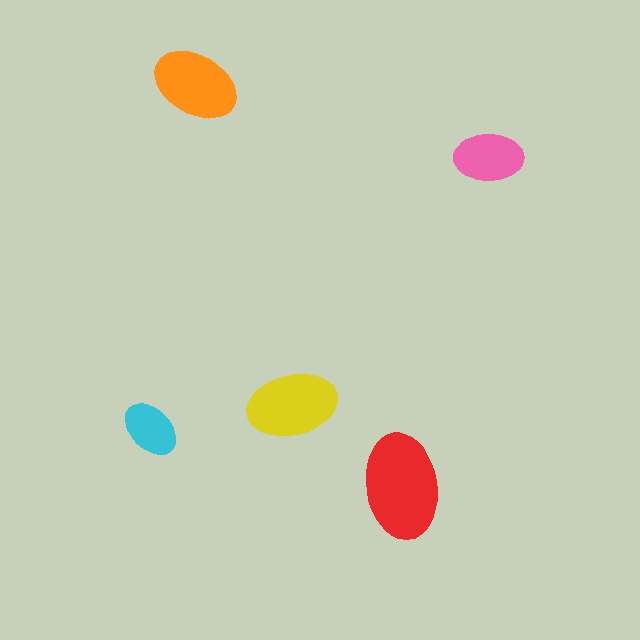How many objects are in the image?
There are 5 objects in the image.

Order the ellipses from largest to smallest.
the red one, the yellow one, the orange one, the pink one, the cyan one.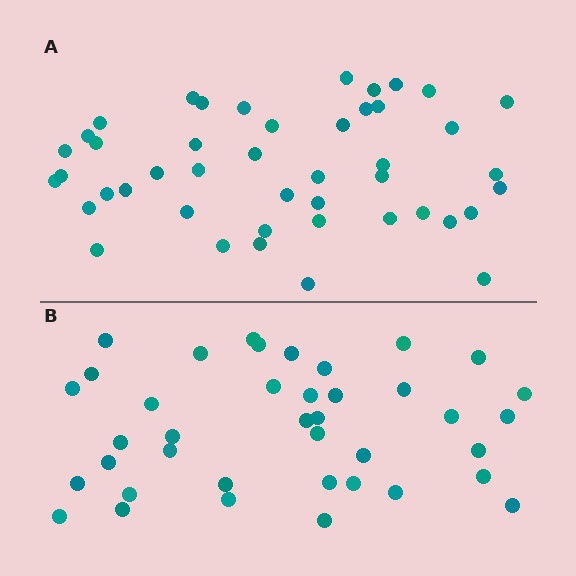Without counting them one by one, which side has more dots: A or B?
Region A (the top region) has more dots.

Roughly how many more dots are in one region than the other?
Region A has about 6 more dots than region B.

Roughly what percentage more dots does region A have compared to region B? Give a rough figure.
About 15% more.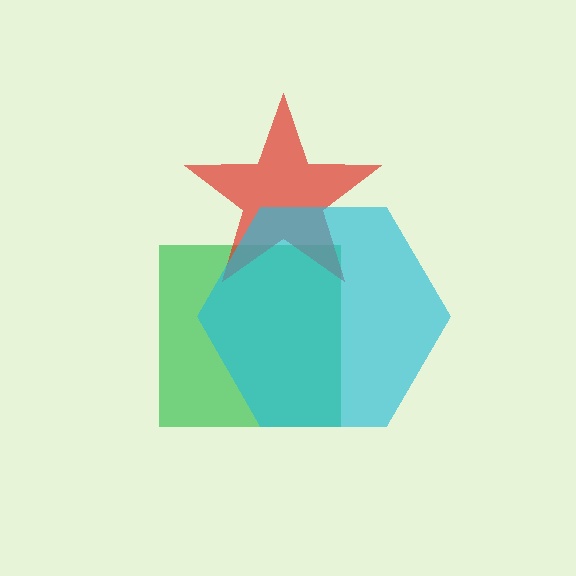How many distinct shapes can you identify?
There are 3 distinct shapes: a green square, a red star, a cyan hexagon.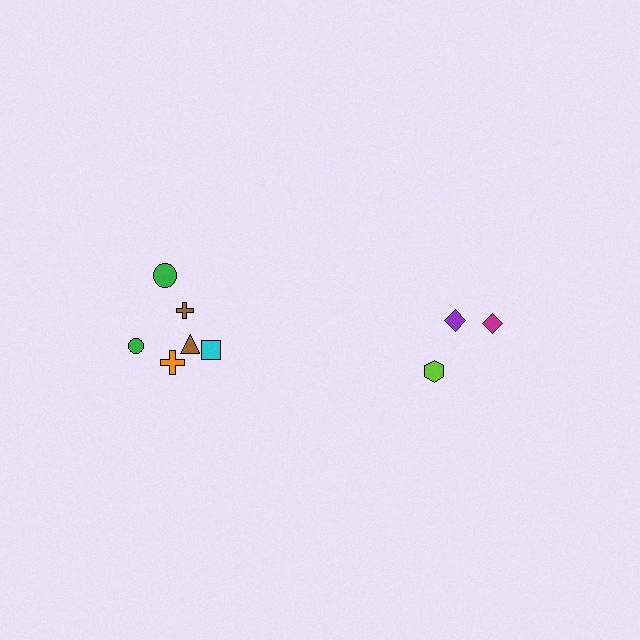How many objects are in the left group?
There are 6 objects.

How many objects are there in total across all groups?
There are 9 objects.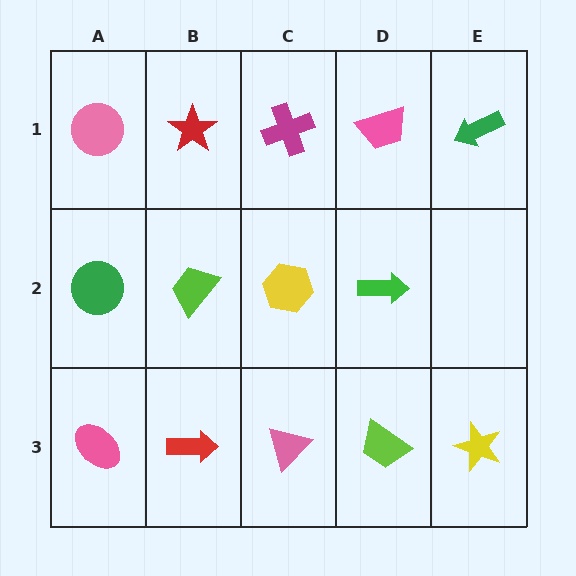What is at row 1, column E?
A green arrow.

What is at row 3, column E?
A yellow star.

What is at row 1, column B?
A red star.